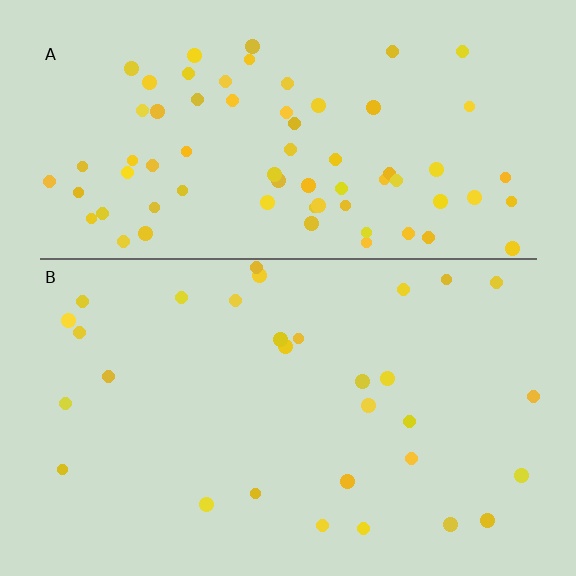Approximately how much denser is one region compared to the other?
Approximately 2.4× — region A over region B.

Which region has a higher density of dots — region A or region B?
A (the top).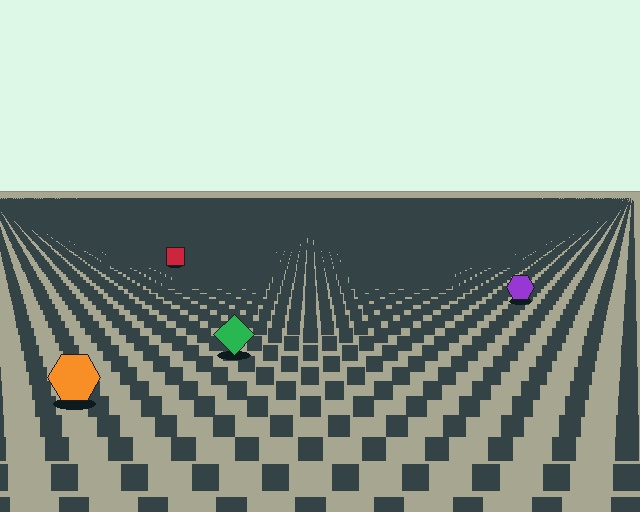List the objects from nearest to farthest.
From nearest to farthest: the orange hexagon, the green diamond, the purple hexagon, the red square.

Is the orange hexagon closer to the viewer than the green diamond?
Yes. The orange hexagon is closer — you can tell from the texture gradient: the ground texture is coarser near it.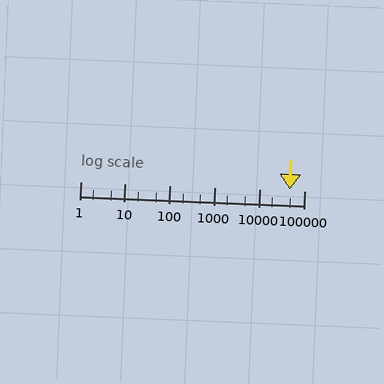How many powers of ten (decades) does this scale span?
The scale spans 5 decades, from 1 to 100000.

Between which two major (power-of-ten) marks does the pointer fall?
The pointer is between 10000 and 100000.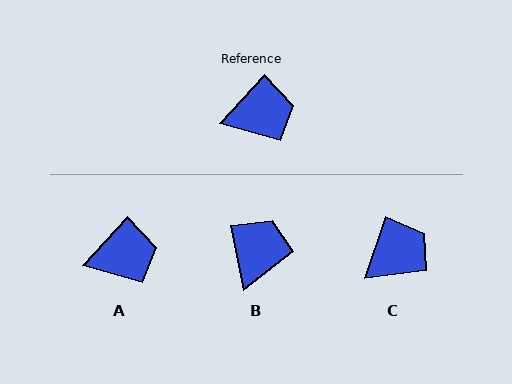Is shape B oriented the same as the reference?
No, it is off by about 54 degrees.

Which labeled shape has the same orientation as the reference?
A.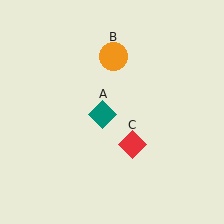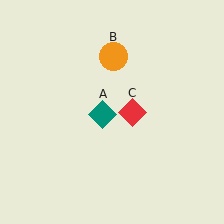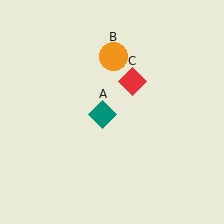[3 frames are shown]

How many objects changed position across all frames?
1 object changed position: red diamond (object C).